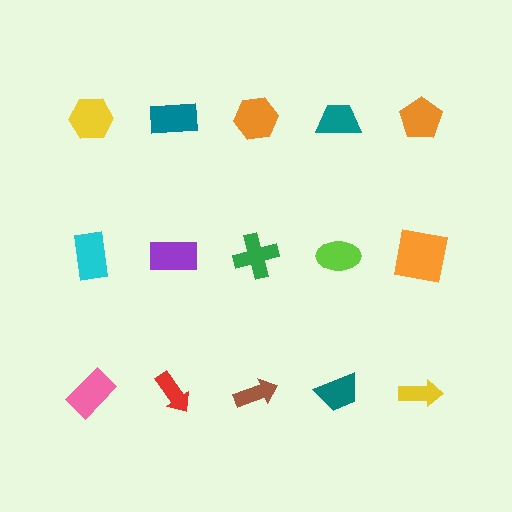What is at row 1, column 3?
An orange hexagon.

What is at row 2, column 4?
A lime ellipse.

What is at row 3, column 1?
A pink rectangle.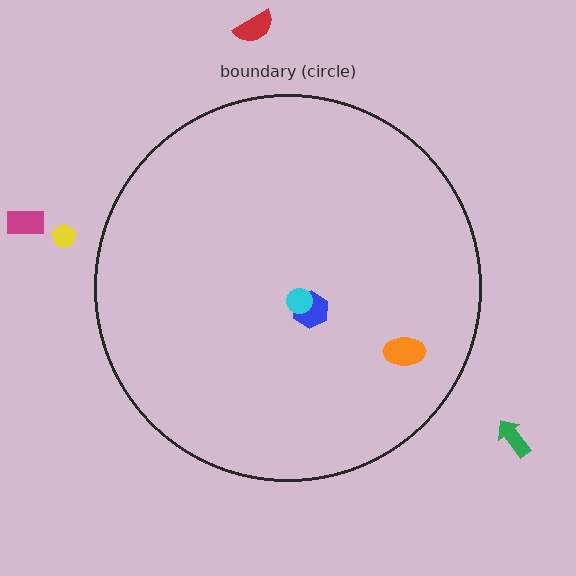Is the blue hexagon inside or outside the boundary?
Inside.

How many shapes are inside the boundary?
3 inside, 4 outside.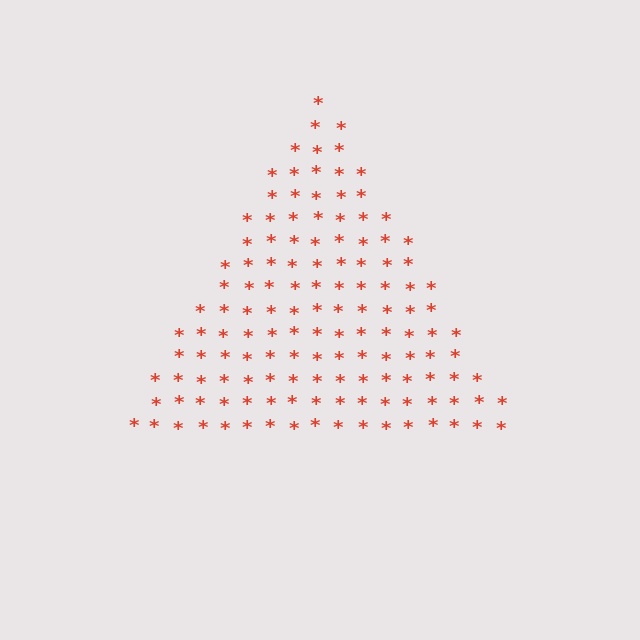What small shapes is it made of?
It is made of small asterisks.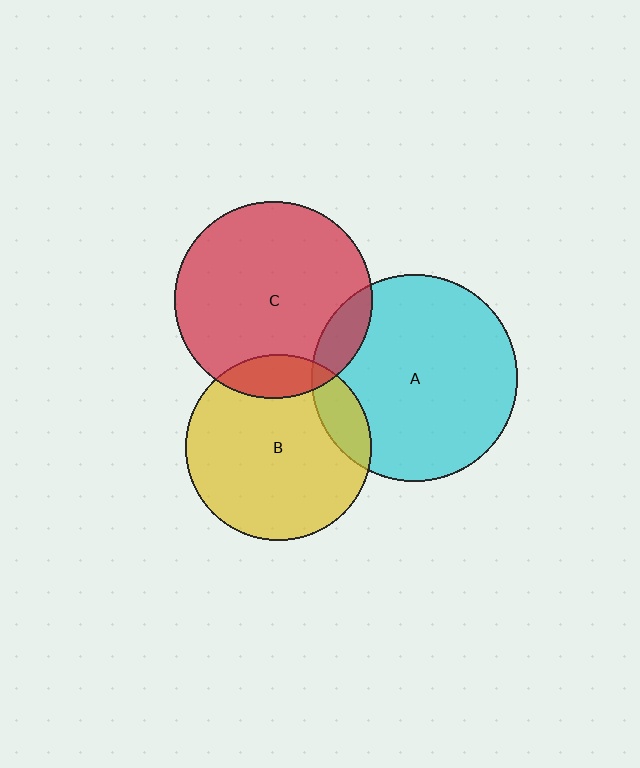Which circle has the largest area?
Circle A (cyan).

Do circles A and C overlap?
Yes.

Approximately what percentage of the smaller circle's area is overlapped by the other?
Approximately 10%.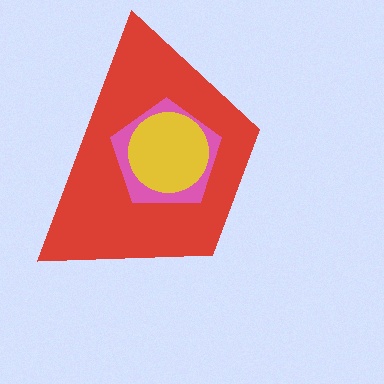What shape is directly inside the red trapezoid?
The pink pentagon.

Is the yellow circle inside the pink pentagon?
Yes.